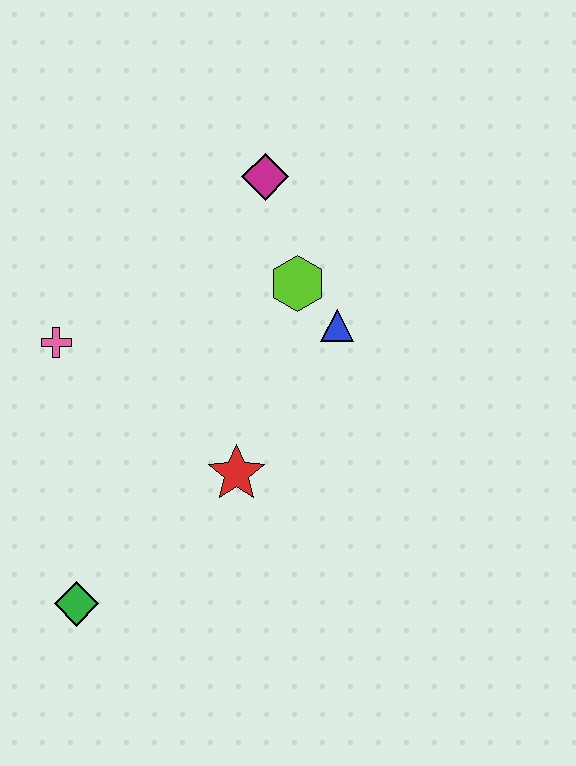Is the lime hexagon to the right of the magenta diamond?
Yes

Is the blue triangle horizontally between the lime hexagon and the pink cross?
No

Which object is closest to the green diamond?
The red star is closest to the green diamond.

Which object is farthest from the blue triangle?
The green diamond is farthest from the blue triangle.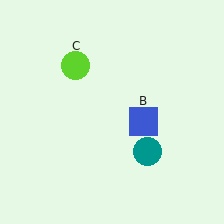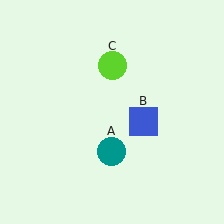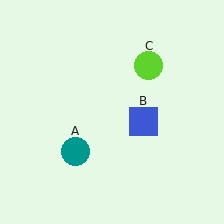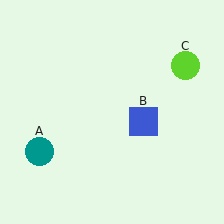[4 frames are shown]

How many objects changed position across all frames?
2 objects changed position: teal circle (object A), lime circle (object C).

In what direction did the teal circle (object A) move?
The teal circle (object A) moved left.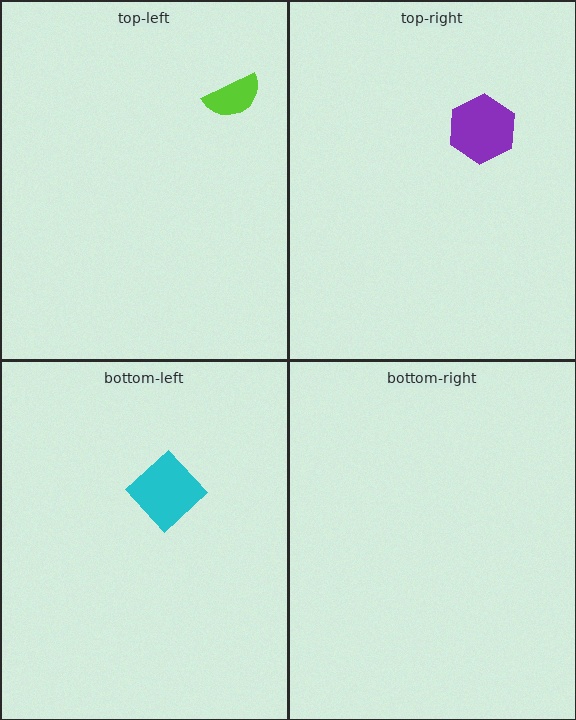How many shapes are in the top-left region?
1.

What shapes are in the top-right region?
The purple hexagon.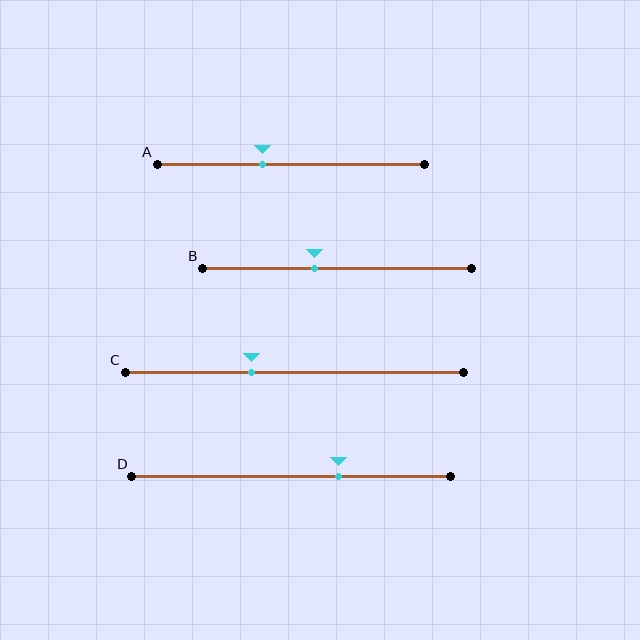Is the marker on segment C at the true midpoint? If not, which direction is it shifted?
No, the marker on segment C is shifted to the left by about 13% of the segment length.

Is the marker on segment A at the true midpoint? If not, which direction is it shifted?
No, the marker on segment A is shifted to the left by about 11% of the segment length.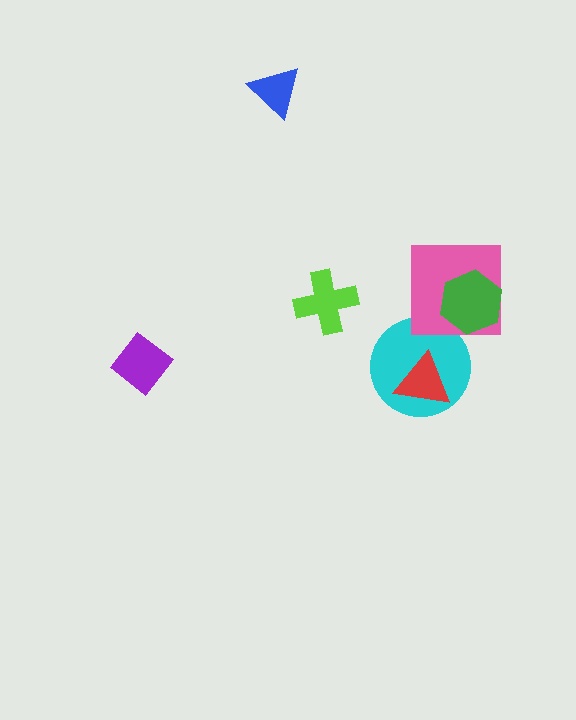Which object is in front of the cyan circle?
The red triangle is in front of the cyan circle.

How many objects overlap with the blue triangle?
0 objects overlap with the blue triangle.